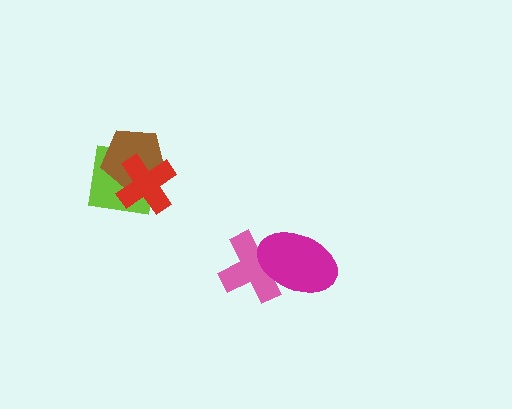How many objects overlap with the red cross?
2 objects overlap with the red cross.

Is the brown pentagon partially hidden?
Yes, it is partially covered by another shape.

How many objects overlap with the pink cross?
1 object overlaps with the pink cross.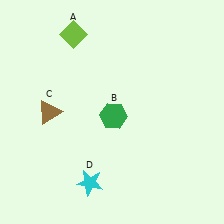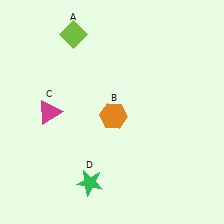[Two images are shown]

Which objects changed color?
B changed from green to orange. C changed from brown to magenta. D changed from cyan to green.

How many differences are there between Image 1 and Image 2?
There are 3 differences between the two images.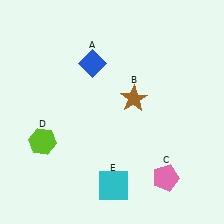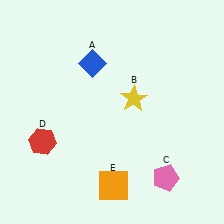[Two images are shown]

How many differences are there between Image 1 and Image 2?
There are 3 differences between the two images.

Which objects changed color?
B changed from brown to yellow. D changed from lime to red. E changed from cyan to orange.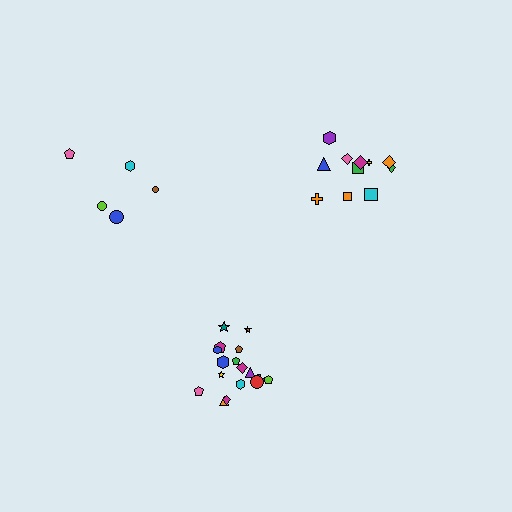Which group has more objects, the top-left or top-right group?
The top-right group.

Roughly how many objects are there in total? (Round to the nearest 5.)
Roughly 35 objects in total.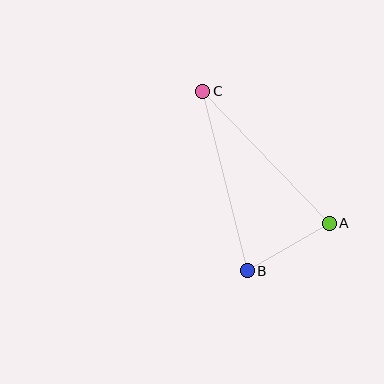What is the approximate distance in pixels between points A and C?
The distance between A and C is approximately 183 pixels.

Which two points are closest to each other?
Points A and B are closest to each other.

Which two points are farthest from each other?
Points B and C are farthest from each other.